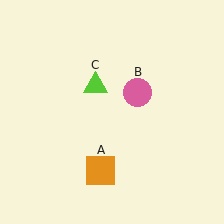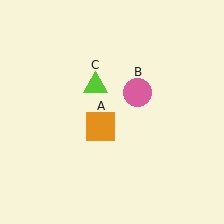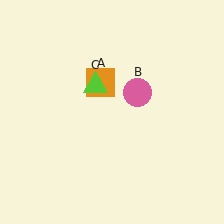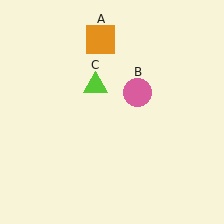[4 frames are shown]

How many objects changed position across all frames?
1 object changed position: orange square (object A).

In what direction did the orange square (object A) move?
The orange square (object A) moved up.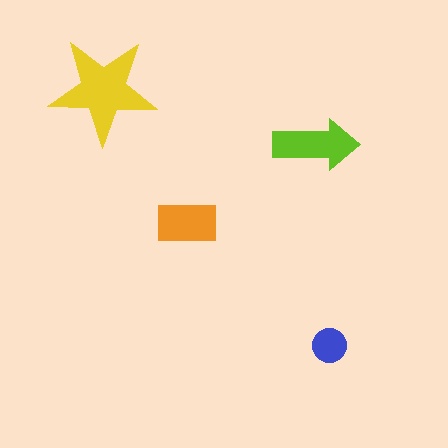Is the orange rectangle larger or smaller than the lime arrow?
Smaller.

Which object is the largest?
The yellow star.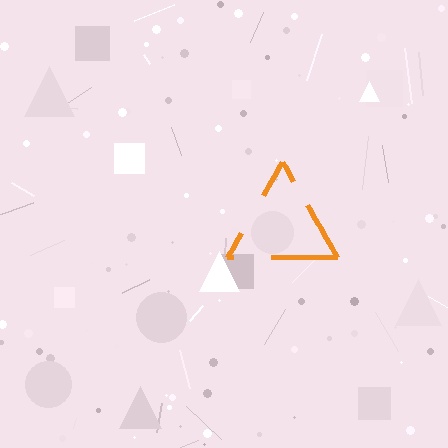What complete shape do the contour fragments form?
The contour fragments form a triangle.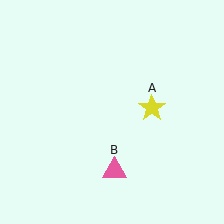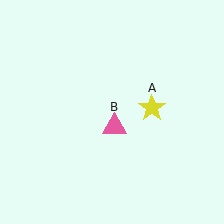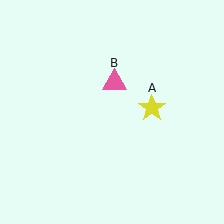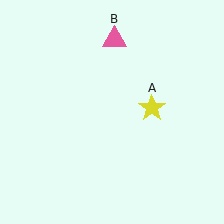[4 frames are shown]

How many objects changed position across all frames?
1 object changed position: pink triangle (object B).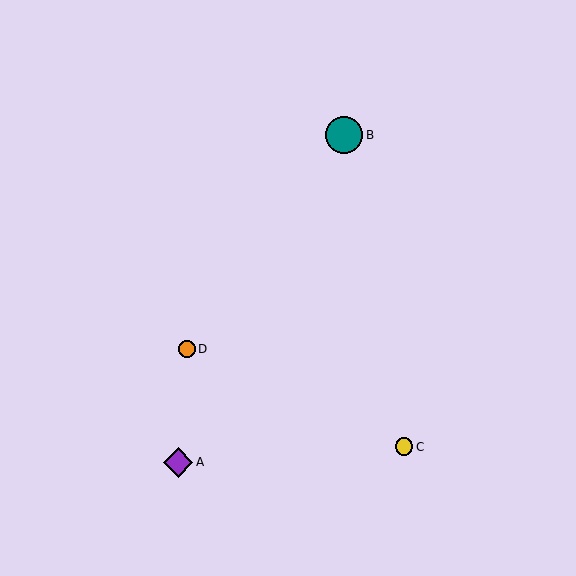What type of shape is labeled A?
Shape A is a purple diamond.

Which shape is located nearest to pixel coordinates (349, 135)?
The teal circle (labeled B) at (344, 135) is nearest to that location.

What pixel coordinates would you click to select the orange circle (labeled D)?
Click at (187, 349) to select the orange circle D.